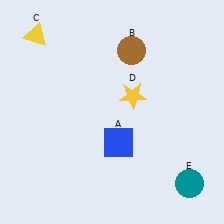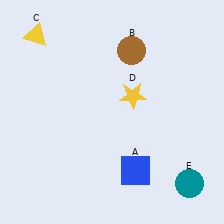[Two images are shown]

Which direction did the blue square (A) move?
The blue square (A) moved down.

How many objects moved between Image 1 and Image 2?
1 object moved between the two images.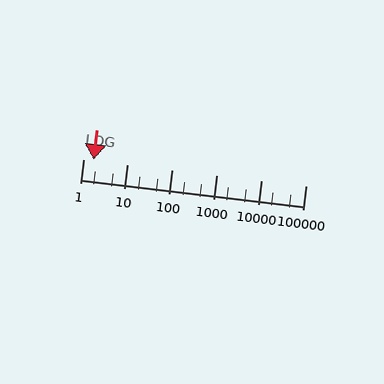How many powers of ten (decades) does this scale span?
The scale spans 5 decades, from 1 to 100000.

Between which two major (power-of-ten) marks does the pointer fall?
The pointer is between 1 and 10.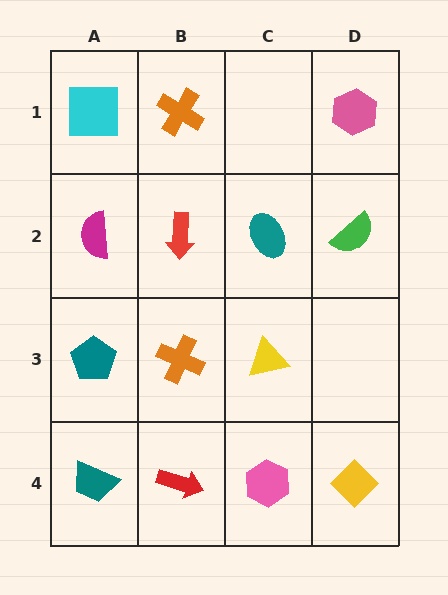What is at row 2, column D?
A green semicircle.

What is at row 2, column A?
A magenta semicircle.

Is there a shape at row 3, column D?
No, that cell is empty.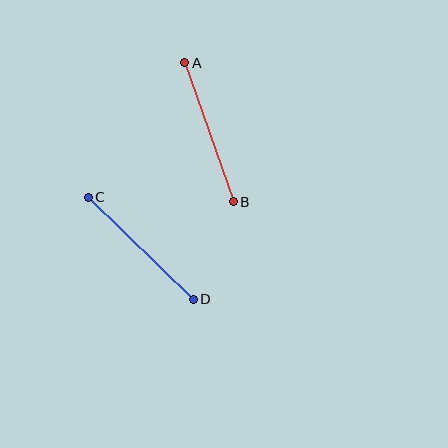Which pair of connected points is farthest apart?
Points A and B are farthest apart.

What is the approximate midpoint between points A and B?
The midpoint is at approximately (209, 132) pixels.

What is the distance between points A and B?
The distance is approximately 147 pixels.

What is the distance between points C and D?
The distance is approximately 146 pixels.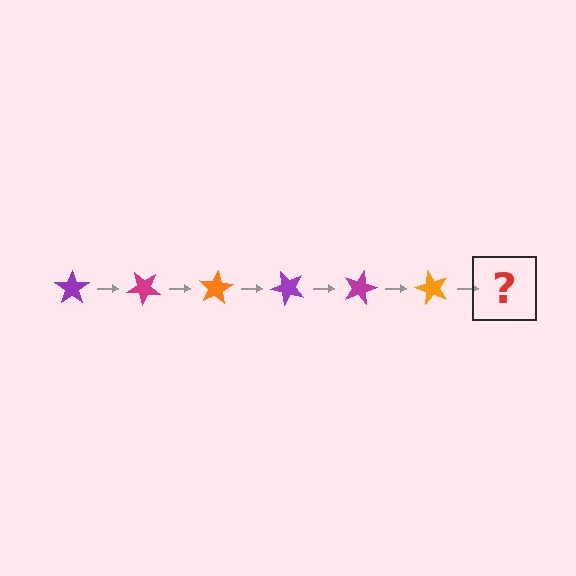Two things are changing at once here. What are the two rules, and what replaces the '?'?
The two rules are that it rotates 40 degrees each step and the color cycles through purple, magenta, and orange. The '?' should be a purple star, rotated 240 degrees from the start.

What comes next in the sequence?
The next element should be a purple star, rotated 240 degrees from the start.